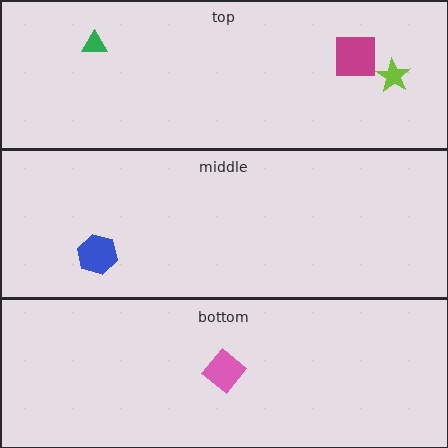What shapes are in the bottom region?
The pink diamond.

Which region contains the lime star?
The top region.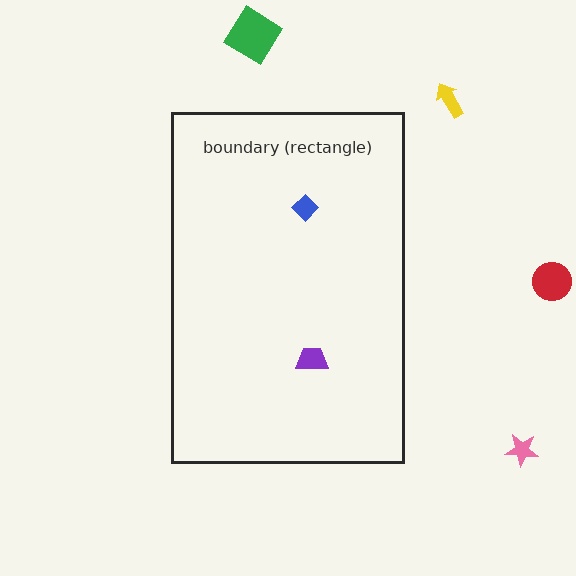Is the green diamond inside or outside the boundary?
Outside.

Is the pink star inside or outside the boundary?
Outside.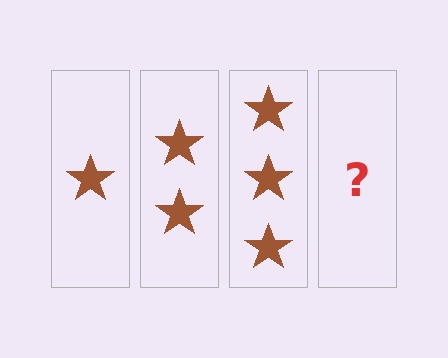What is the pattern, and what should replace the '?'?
The pattern is that each step adds one more star. The '?' should be 4 stars.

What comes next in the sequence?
The next element should be 4 stars.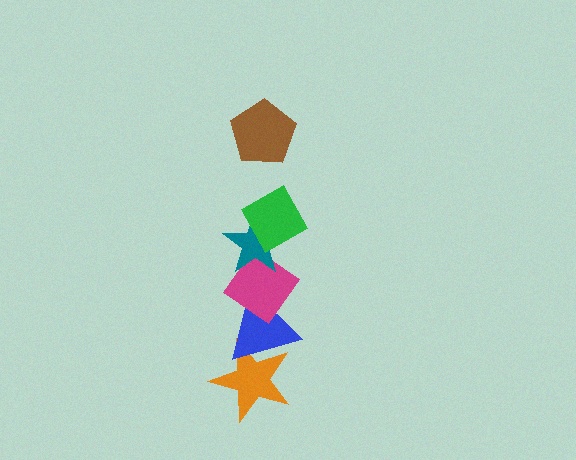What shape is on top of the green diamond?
The brown pentagon is on top of the green diamond.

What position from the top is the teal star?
The teal star is 3rd from the top.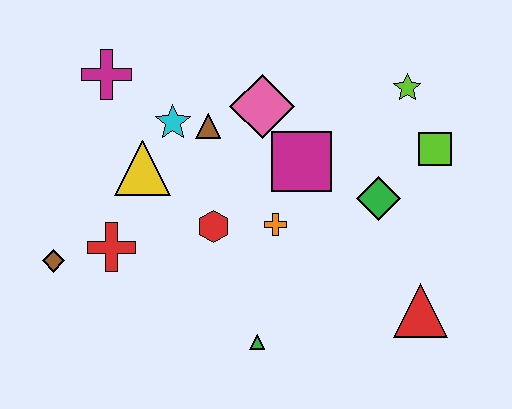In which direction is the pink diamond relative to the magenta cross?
The pink diamond is to the right of the magenta cross.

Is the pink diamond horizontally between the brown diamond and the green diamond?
Yes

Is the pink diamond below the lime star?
Yes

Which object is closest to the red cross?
The brown diamond is closest to the red cross.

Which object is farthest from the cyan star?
The red triangle is farthest from the cyan star.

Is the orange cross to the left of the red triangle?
Yes